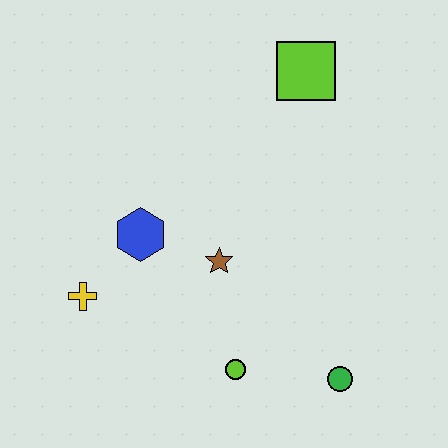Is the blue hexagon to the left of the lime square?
Yes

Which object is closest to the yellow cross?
The blue hexagon is closest to the yellow cross.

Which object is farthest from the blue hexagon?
The green circle is farthest from the blue hexagon.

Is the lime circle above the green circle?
Yes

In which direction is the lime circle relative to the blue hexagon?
The lime circle is below the blue hexagon.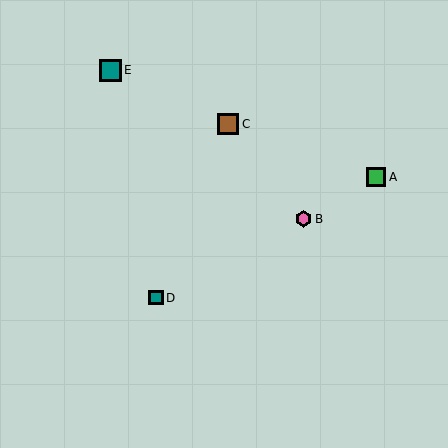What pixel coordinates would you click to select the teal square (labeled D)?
Click at (156, 298) to select the teal square D.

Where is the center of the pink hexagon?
The center of the pink hexagon is at (304, 219).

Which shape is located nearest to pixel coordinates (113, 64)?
The teal square (labeled E) at (111, 70) is nearest to that location.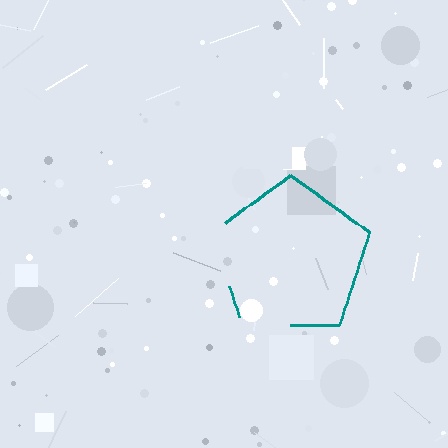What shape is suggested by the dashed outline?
The dashed outline suggests a pentagon.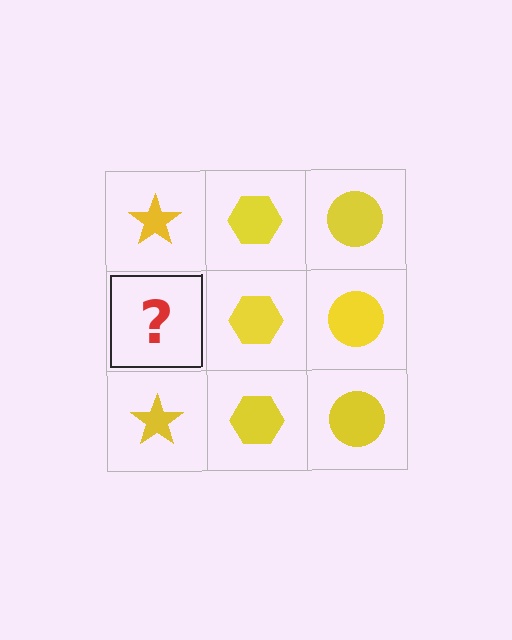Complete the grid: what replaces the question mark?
The question mark should be replaced with a yellow star.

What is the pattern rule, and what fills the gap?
The rule is that each column has a consistent shape. The gap should be filled with a yellow star.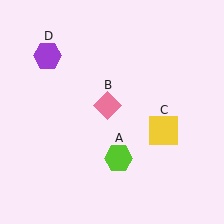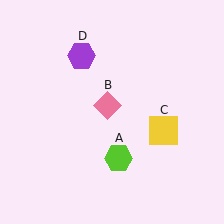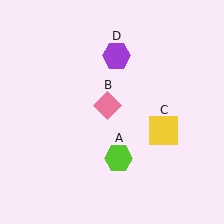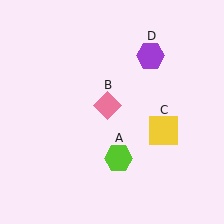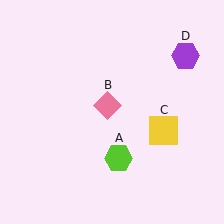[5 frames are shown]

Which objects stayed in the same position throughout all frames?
Lime hexagon (object A) and pink diamond (object B) and yellow square (object C) remained stationary.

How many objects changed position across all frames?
1 object changed position: purple hexagon (object D).